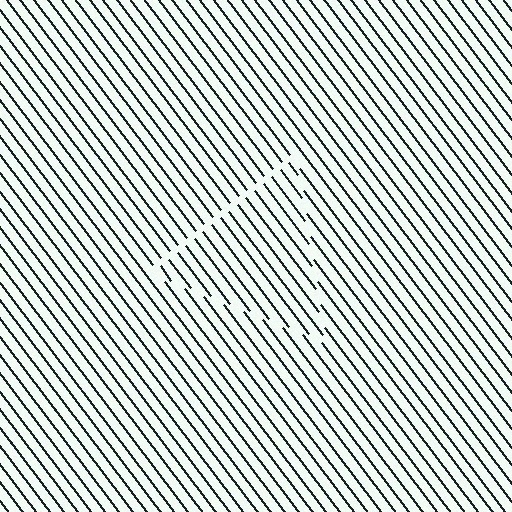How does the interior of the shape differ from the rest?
The interior of the shape contains the same grating, shifted by half a period — the contour is defined by the phase discontinuity where line-ends from the inner and outer gratings abut.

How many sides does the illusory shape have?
3 sides — the line-ends trace a triangle.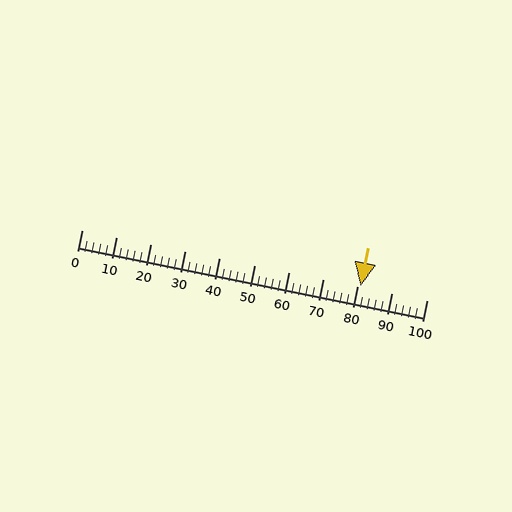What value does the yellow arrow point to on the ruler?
The yellow arrow points to approximately 81.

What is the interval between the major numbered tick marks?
The major tick marks are spaced 10 units apart.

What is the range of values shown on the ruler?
The ruler shows values from 0 to 100.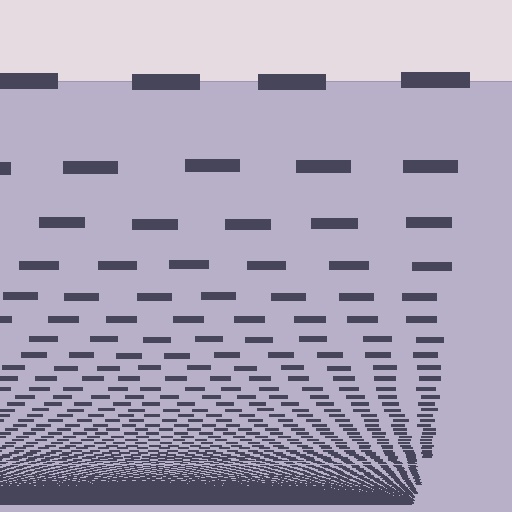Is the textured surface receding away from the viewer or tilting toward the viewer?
The surface appears to tilt toward the viewer. Texture elements get larger and sparser toward the top.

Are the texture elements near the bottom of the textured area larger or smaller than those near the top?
Smaller. The gradient is inverted — elements near the bottom are smaller and denser.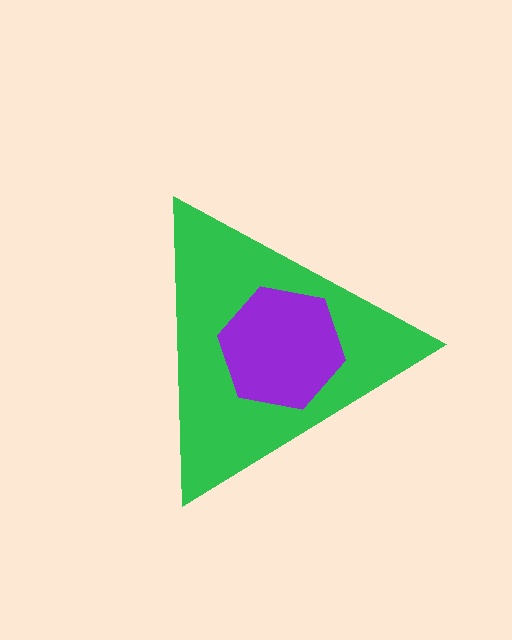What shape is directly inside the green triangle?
The purple hexagon.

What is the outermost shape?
The green triangle.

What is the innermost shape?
The purple hexagon.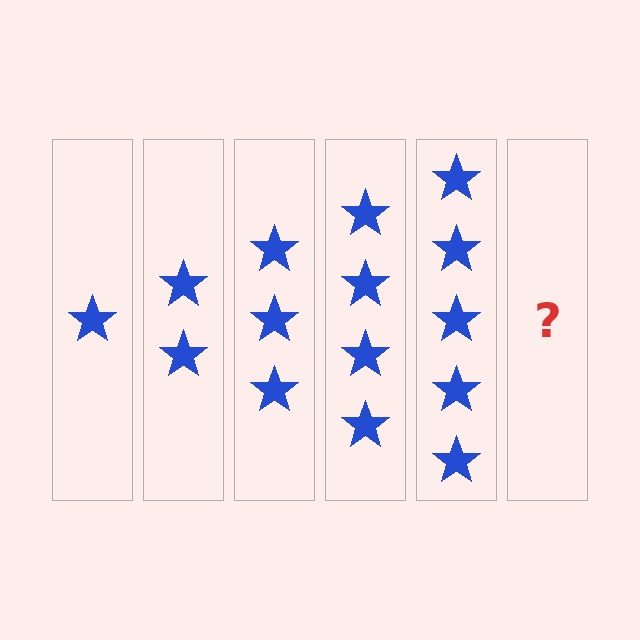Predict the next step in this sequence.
The next step is 6 stars.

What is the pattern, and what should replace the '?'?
The pattern is that each step adds one more star. The '?' should be 6 stars.